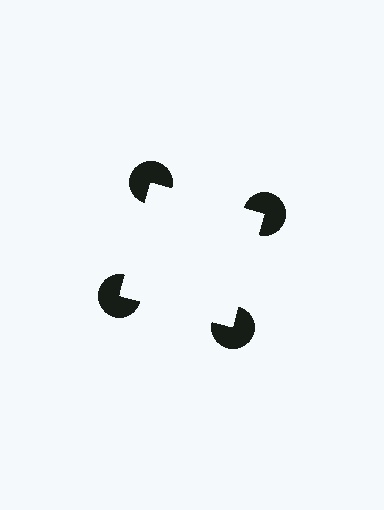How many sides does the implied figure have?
4 sides.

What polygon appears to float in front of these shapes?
An illusory square — its edges are inferred from the aligned wedge cuts in the pac-man discs, not physically drawn.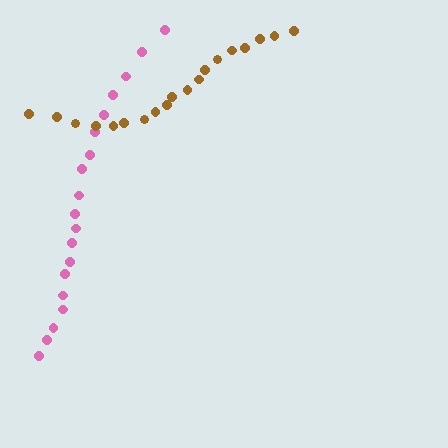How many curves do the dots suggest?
There are 2 distinct paths.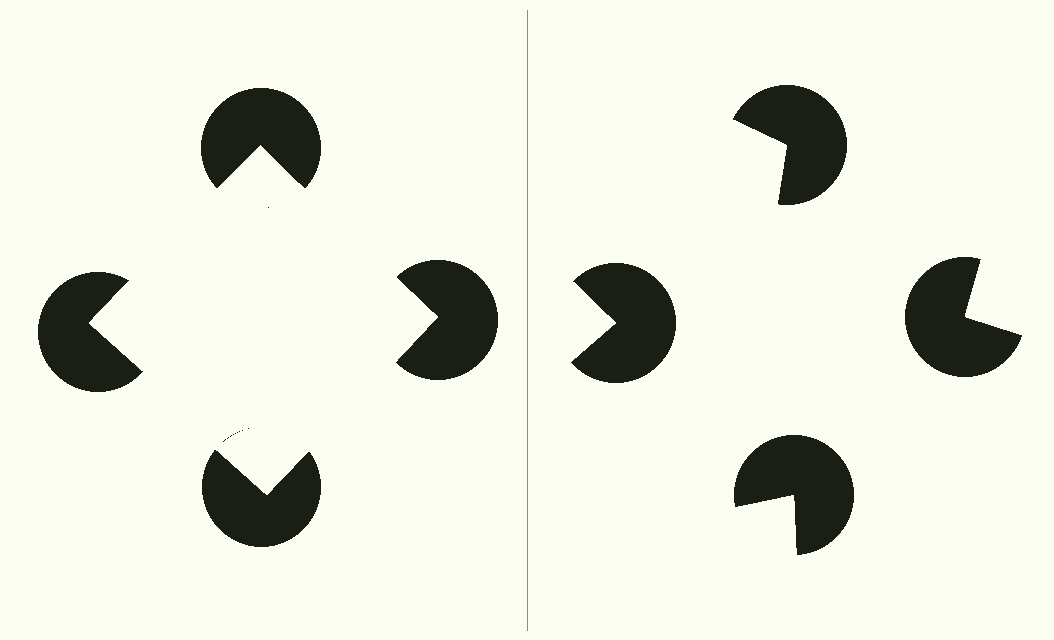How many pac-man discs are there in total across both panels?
8 — 4 on each side.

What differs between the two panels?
The pac-man discs are positioned identically on both sides; only the wedge orientations differ. On the left they align to a square; on the right they are misaligned.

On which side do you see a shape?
An illusory square appears on the left side. On the right side the wedge cuts are rotated, so no coherent shape forms.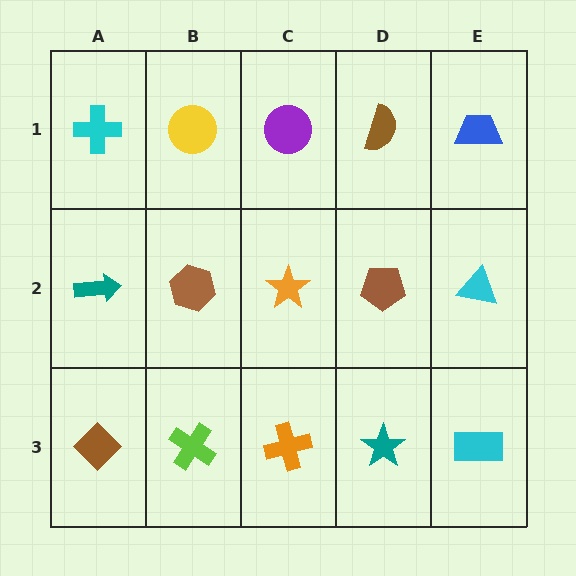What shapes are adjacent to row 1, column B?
A brown hexagon (row 2, column B), a cyan cross (row 1, column A), a purple circle (row 1, column C).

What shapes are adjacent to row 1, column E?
A cyan triangle (row 2, column E), a brown semicircle (row 1, column D).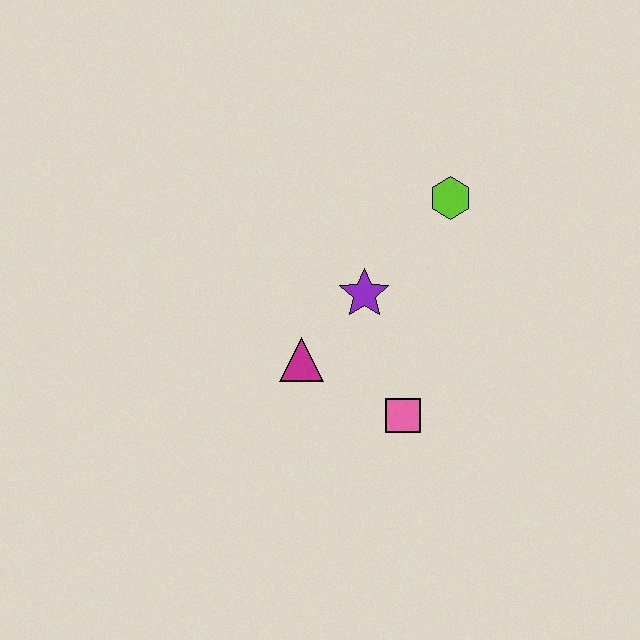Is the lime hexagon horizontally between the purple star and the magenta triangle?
No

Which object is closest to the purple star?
The magenta triangle is closest to the purple star.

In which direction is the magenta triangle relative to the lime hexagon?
The magenta triangle is below the lime hexagon.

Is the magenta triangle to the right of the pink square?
No